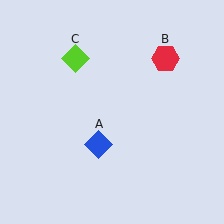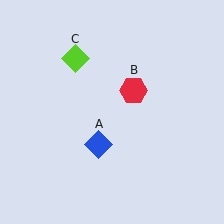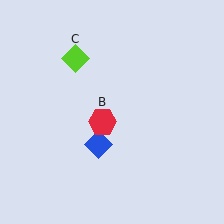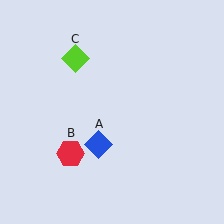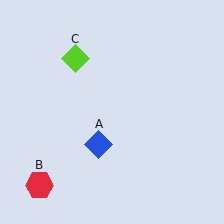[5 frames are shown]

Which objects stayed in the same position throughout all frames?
Blue diamond (object A) and lime diamond (object C) remained stationary.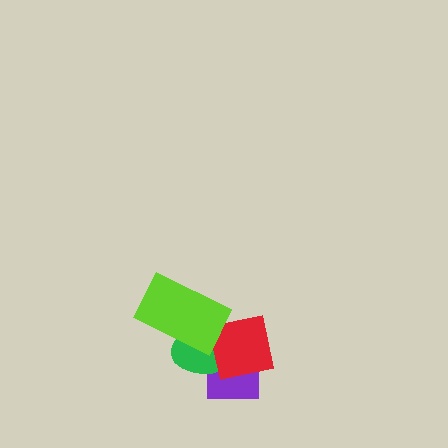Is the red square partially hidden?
Yes, it is partially covered by another shape.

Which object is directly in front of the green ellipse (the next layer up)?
The red square is directly in front of the green ellipse.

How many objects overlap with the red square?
3 objects overlap with the red square.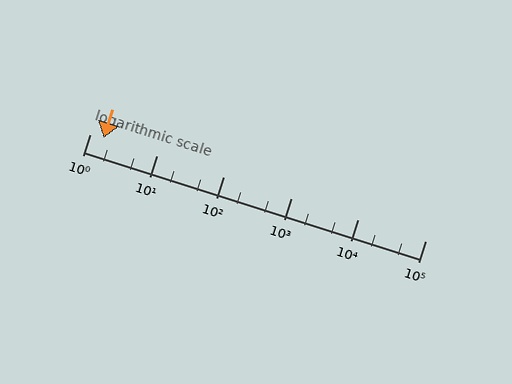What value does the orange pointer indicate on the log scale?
The pointer indicates approximately 1.6.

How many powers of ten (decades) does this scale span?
The scale spans 5 decades, from 1 to 100000.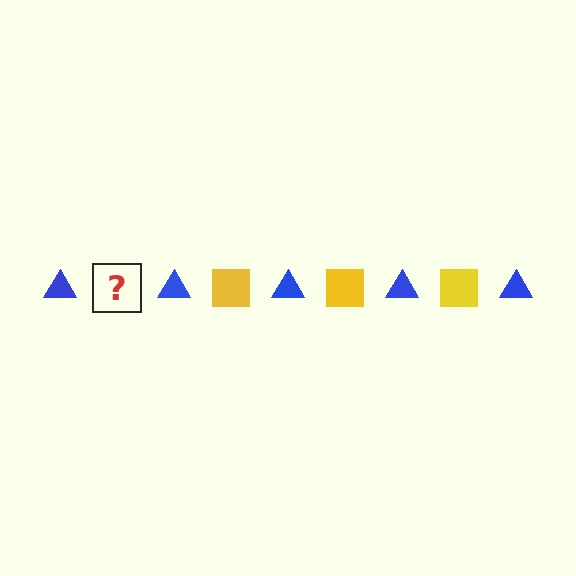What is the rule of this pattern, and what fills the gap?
The rule is that the pattern alternates between blue triangle and yellow square. The gap should be filled with a yellow square.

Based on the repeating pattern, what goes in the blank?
The blank should be a yellow square.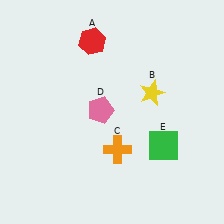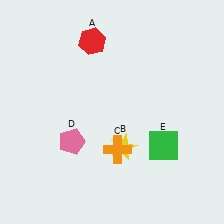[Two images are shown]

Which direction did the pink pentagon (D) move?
The pink pentagon (D) moved down.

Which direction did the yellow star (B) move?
The yellow star (B) moved down.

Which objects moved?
The objects that moved are: the yellow star (B), the pink pentagon (D).